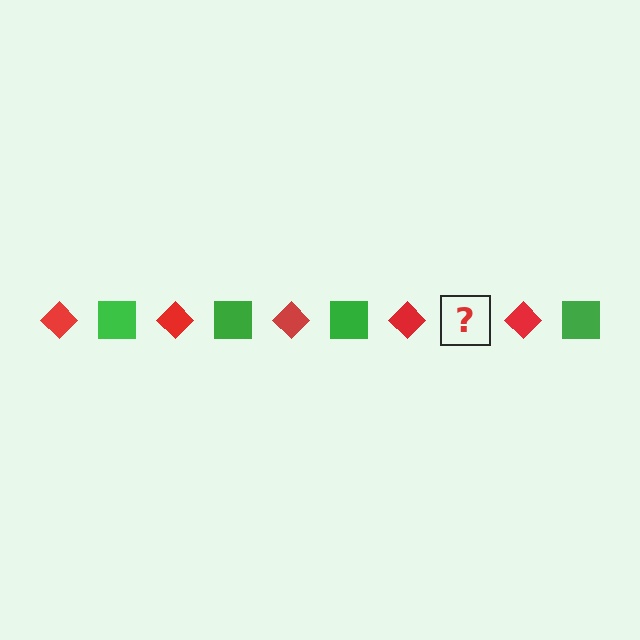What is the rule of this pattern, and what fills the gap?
The rule is that the pattern alternates between red diamond and green square. The gap should be filled with a green square.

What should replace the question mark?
The question mark should be replaced with a green square.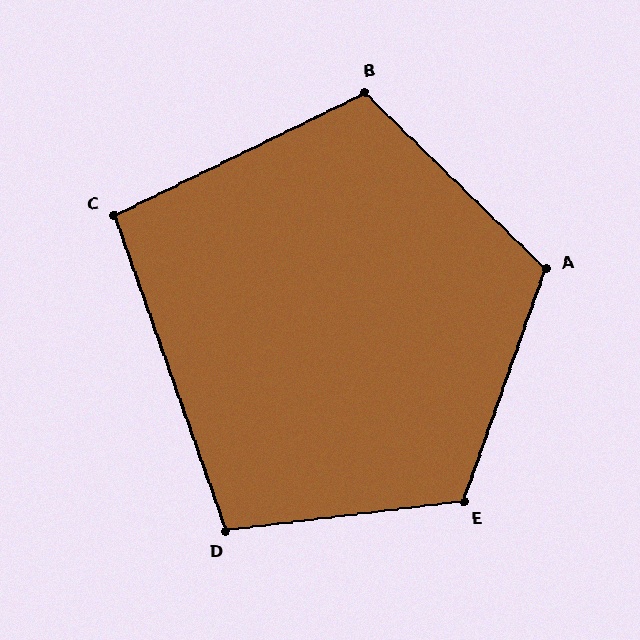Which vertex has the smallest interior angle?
C, at approximately 96 degrees.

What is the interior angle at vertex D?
Approximately 102 degrees (obtuse).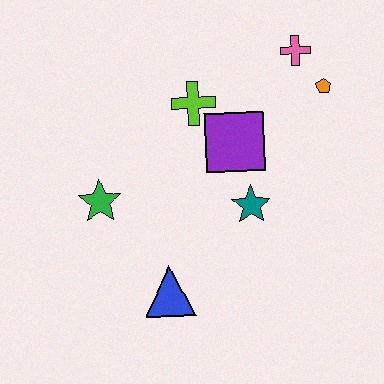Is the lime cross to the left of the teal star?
Yes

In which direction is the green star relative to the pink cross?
The green star is to the left of the pink cross.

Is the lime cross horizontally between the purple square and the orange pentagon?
No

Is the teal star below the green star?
Yes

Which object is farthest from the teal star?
The pink cross is farthest from the teal star.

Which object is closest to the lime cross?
The purple square is closest to the lime cross.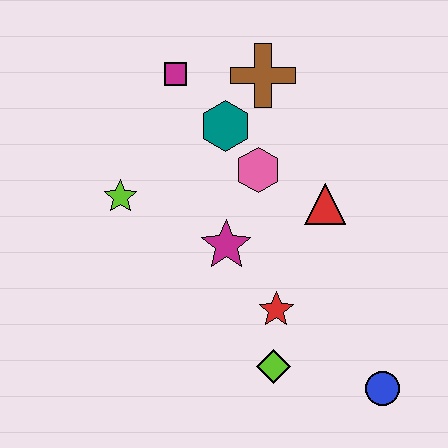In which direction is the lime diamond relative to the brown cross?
The lime diamond is below the brown cross.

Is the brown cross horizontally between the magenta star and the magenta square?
No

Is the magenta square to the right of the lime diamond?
No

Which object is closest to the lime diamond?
The red star is closest to the lime diamond.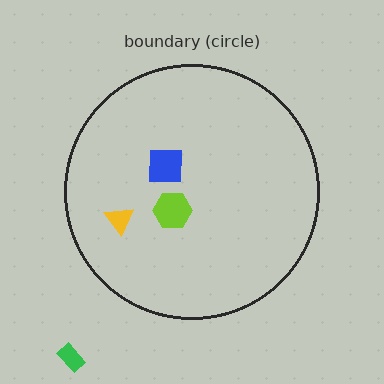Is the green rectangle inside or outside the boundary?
Outside.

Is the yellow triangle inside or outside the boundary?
Inside.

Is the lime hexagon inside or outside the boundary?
Inside.